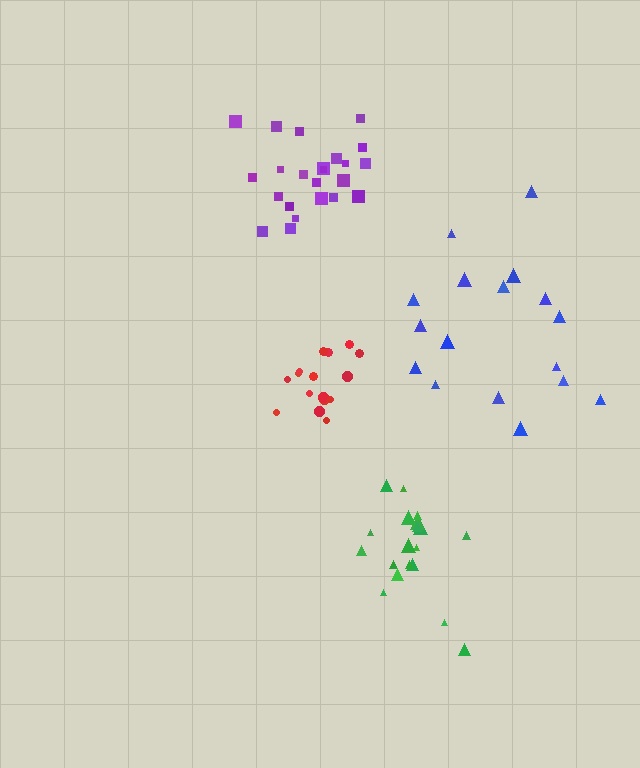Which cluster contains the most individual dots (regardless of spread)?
Purple (23).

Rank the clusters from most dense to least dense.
red, green, purple, blue.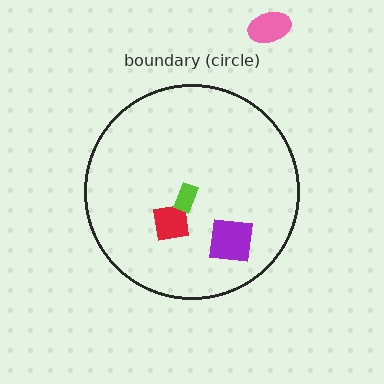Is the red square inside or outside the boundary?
Inside.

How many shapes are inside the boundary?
3 inside, 1 outside.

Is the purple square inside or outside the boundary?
Inside.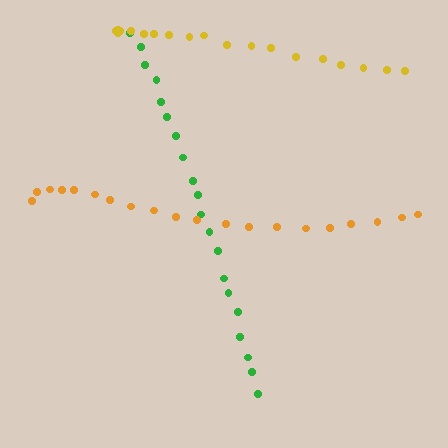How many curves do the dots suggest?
There are 3 distinct paths.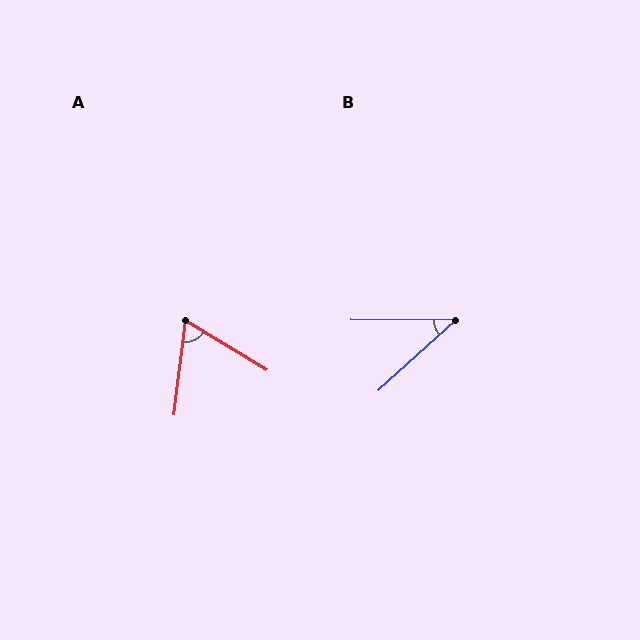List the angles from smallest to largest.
B (43°), A (66°).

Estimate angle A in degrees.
Approximately 66 degrees.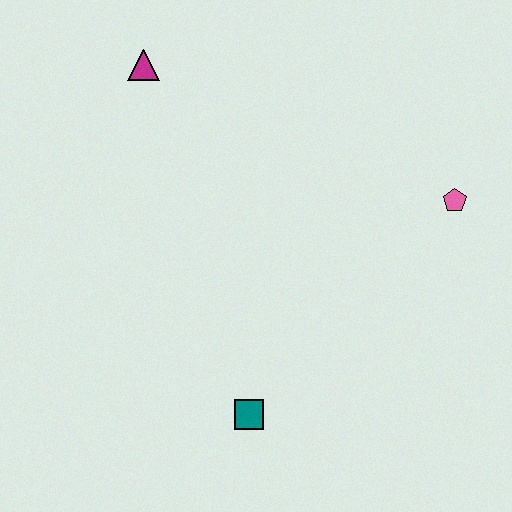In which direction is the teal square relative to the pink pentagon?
The teal square is below the pink pentagon.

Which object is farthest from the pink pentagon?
The magenta triangle is farthest from the pink pentagon.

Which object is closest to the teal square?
The pink pentagon is closest to the teal square.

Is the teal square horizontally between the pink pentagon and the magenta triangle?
Yes